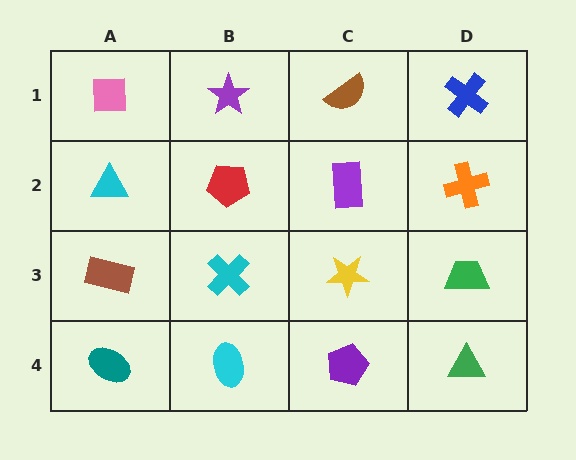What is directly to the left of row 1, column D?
A brown semicircle.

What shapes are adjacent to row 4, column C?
A yellow star (row 3, column C), a cyan ellipse (row 4, column B), a green triangle (row 4, column D).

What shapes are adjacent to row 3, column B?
A red pentagon (row 2, column B), a cyan ellipse (row 4, column B), a brown rectangle (row 3, column A), a yellow star (row 3, column C).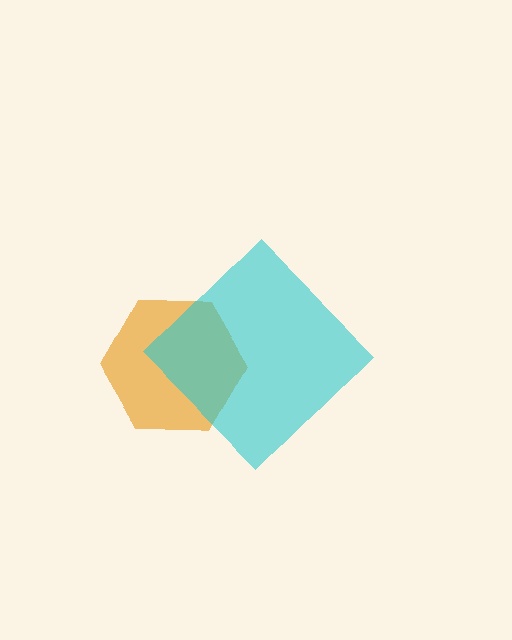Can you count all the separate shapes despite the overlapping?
Yes, there are 2 separate shapes.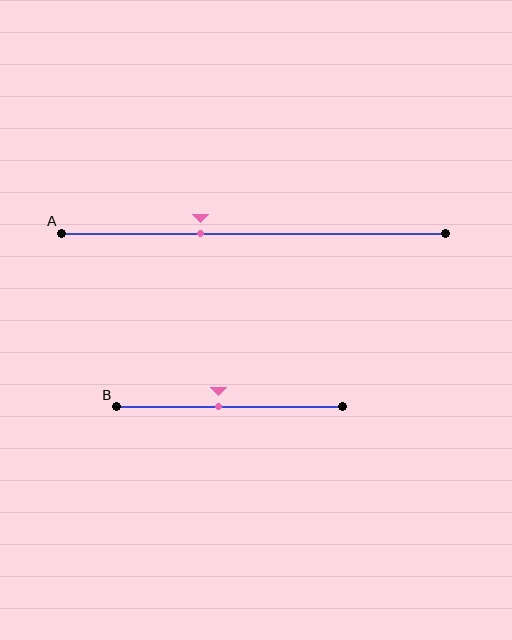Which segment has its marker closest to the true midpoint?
Segment B has its marker closest to the true midpoint.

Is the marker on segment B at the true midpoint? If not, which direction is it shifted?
No, the marker on segment B is shifted to the left by about 5% of the segment length.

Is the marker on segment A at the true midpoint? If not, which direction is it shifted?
No, the marker on segment A is shifted to the left by about 14% of the segment length.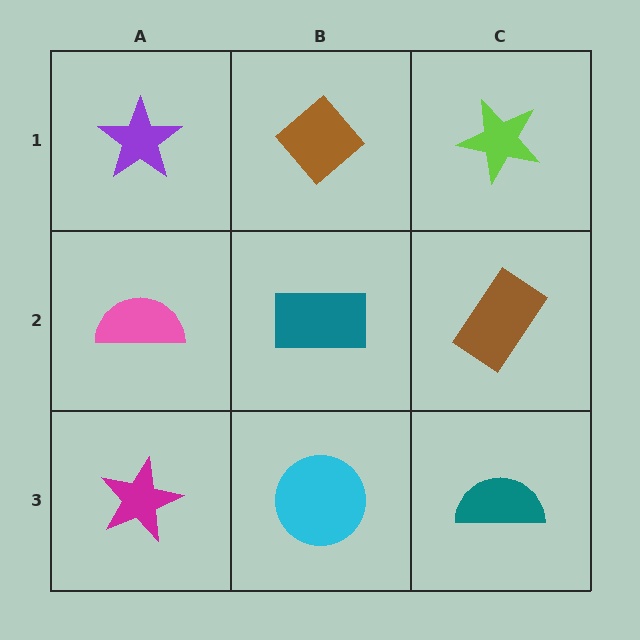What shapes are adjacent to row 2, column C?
A lime star (row 1, column C), a teal semicircle (row 3, column C), a teal rectangle (row 2, column B).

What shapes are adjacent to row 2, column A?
A purple star (row 1, column A), a magenta star (row 3, column A), a teal rectangle (row 2, column B).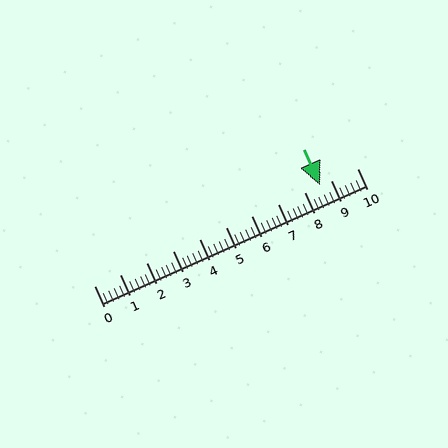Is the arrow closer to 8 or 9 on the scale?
The arrow is closer to 9.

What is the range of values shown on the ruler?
The ruler shows values from 0 to 10.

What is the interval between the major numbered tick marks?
The major tick marks are spaced 1 units apart.